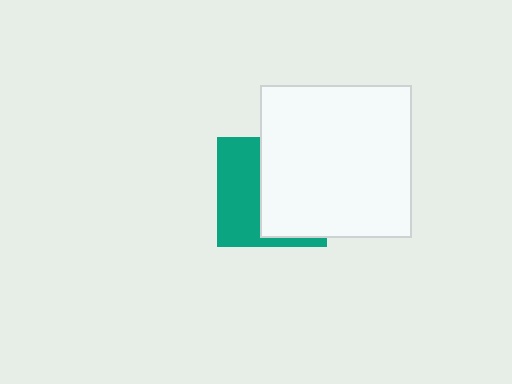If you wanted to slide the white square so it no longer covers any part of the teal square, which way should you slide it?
Slide it right — that is the most direct way to separate the two shapes.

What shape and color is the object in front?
The object in front is a white square.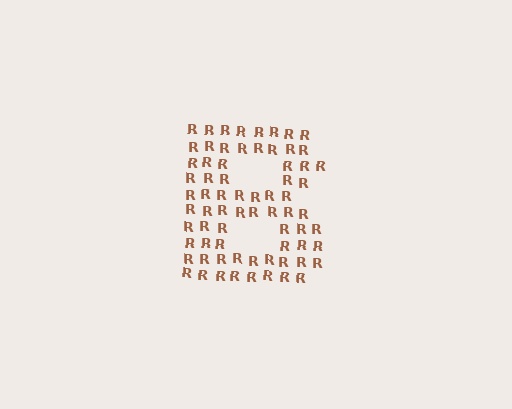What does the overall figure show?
The overall figure shows the letter B.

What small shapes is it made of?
It is made of small letter R's.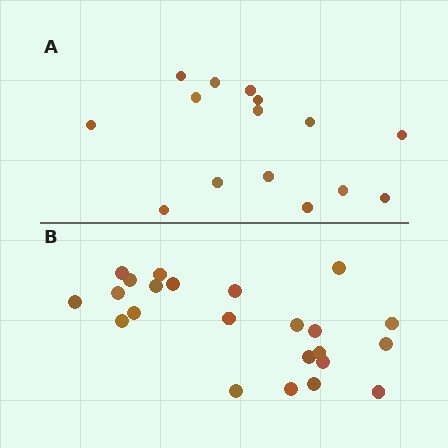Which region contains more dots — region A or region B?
Region B (the bottom region) has more dots.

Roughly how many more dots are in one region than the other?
Region B has roughly 8 or so more dots than region A.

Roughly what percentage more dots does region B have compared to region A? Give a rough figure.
About 55% more.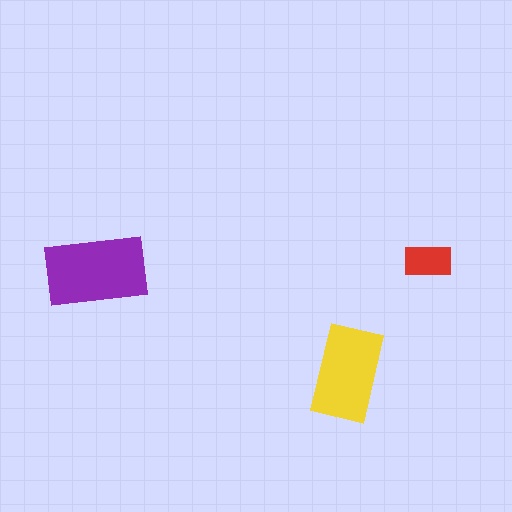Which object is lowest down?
The yellow rectangle is bottommost.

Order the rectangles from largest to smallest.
the purple one, the yellow one, the red one.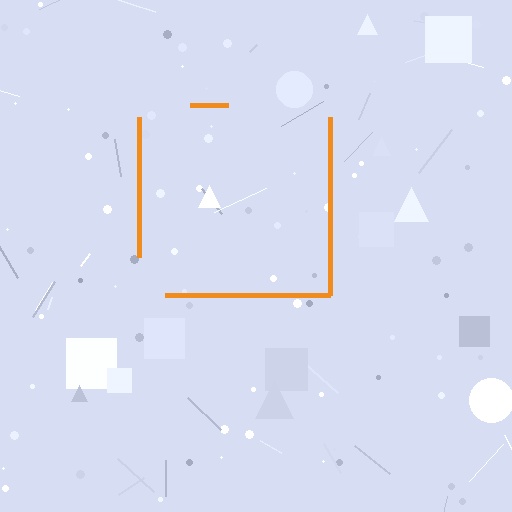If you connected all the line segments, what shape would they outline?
They would outline a square.